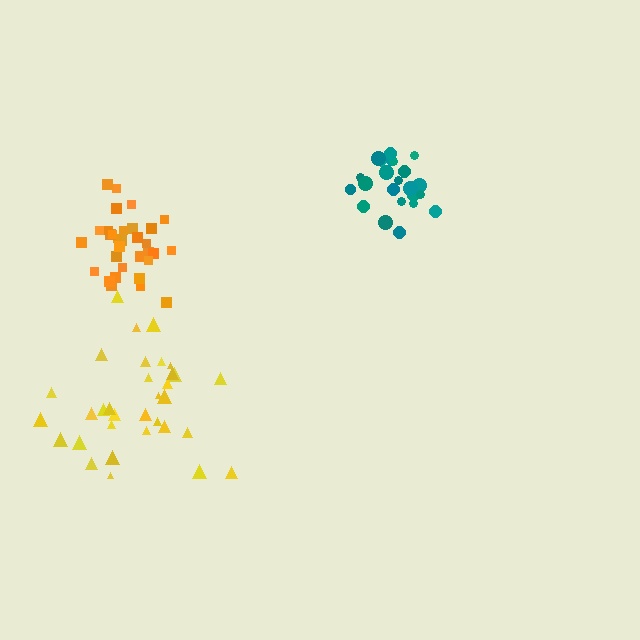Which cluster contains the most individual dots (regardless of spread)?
Yellow (33).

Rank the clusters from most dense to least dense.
teal, orange, yellow.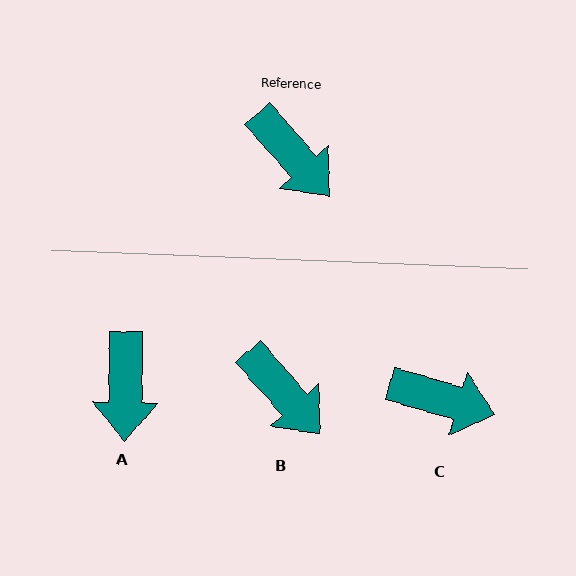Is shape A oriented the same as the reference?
No, it is off by about 42 degrees.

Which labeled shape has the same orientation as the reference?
B.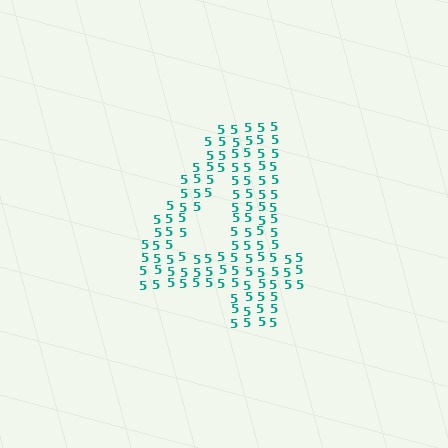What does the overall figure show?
The overall figure shows the digit 4.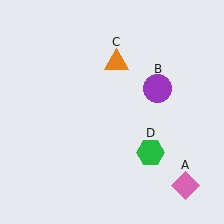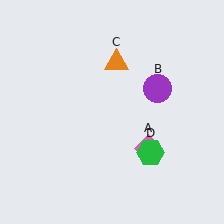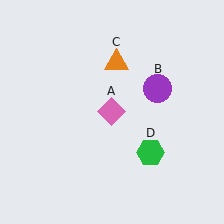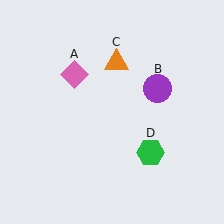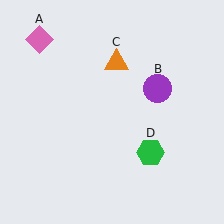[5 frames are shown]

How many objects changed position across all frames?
1 object changed position: pink diamond (object A).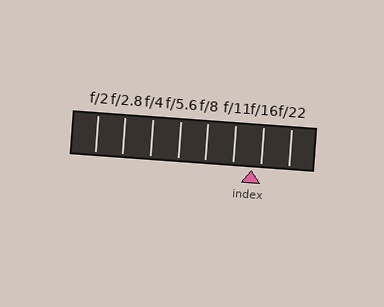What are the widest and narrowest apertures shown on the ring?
The widest aperture shown is f/2 and the narrowest is f/22.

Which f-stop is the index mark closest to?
The index mark is closest to f/16.